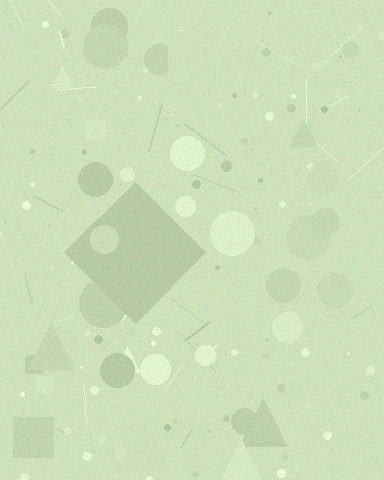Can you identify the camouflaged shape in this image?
The camouflaged shape is a diamond.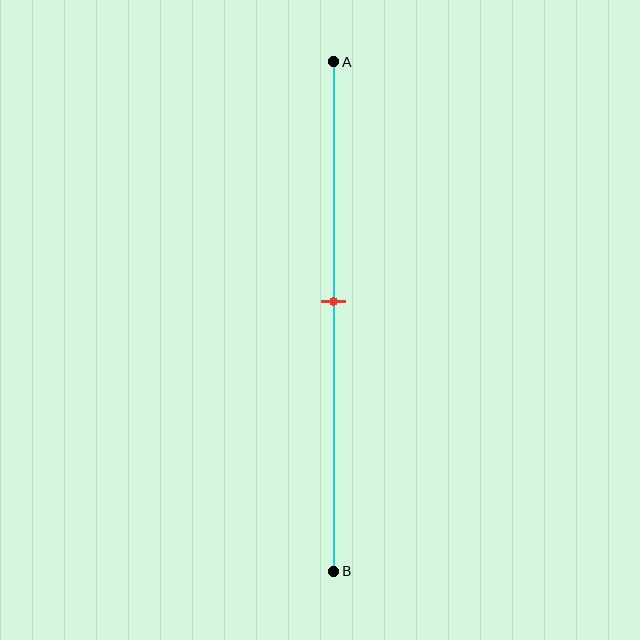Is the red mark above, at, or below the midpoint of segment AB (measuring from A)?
The red mark is approximately at the midpoint of segment AB.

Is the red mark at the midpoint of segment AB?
Yes, the mark is approximately at the midpoint.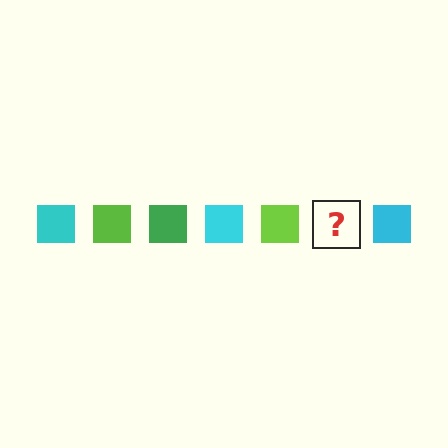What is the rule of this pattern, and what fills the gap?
The rule is that the pattern cycles through cyan, lime, green squares. The gap should be filled with a green square.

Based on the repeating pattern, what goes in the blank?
The blank should be a green square.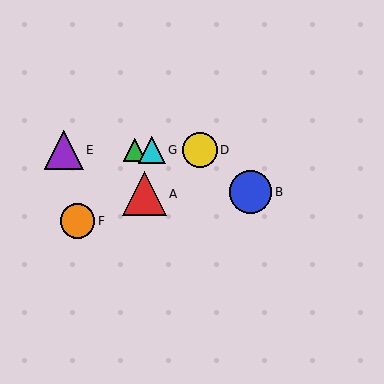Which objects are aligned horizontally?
Objects C, D, E, G are aligned horizontally.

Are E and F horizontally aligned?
No, E is at y≈150 and F is at y≈221.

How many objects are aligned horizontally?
4 objects (C, D, E, G) are aligned horizontally.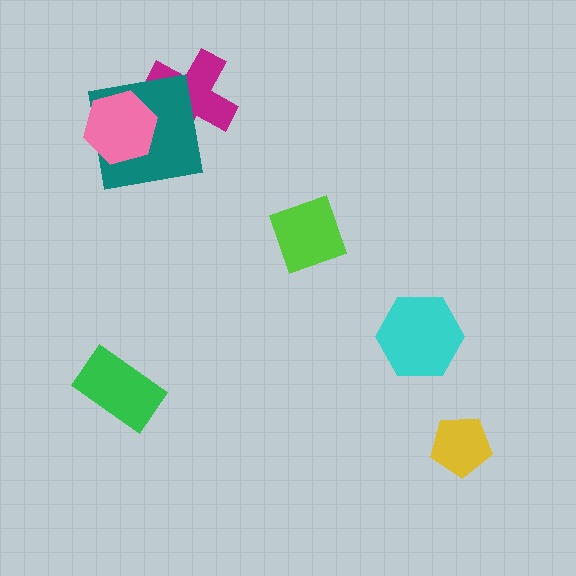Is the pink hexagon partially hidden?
No, no other shape covers it.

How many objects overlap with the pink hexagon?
1 object overlaps with the pink hexagon.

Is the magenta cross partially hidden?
Yes, it is partially covered by another shape.